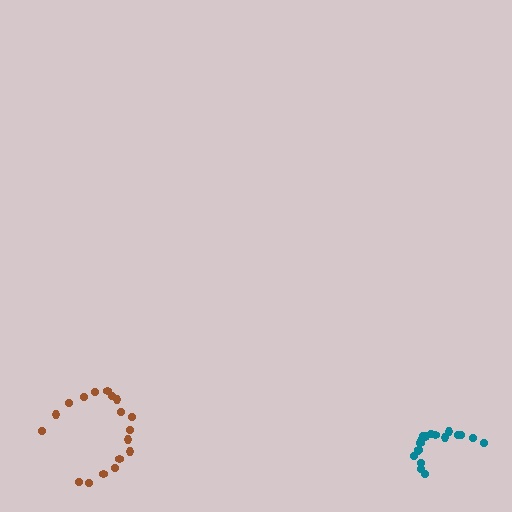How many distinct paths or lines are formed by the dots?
There are 2 distinct paths.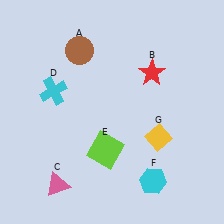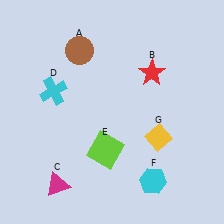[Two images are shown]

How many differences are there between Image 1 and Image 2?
There is 1 difference between the two images.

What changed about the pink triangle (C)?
In Image 1, C is pink. In Image 2, it changed to magenta.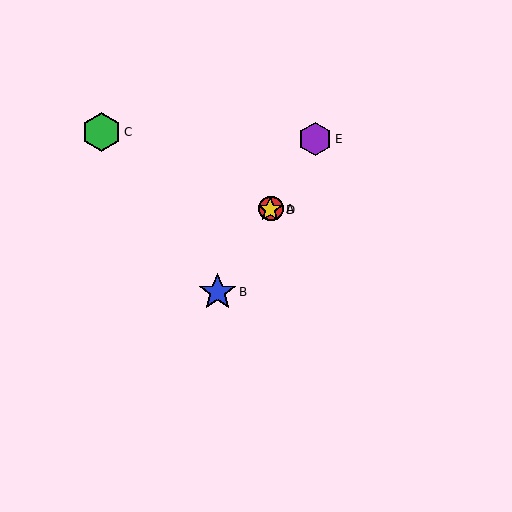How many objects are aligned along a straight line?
4 objects (A, B, D, E) are aligned along a straight line.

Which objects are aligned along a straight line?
Objects A, B, D, E are aligned along a straight line.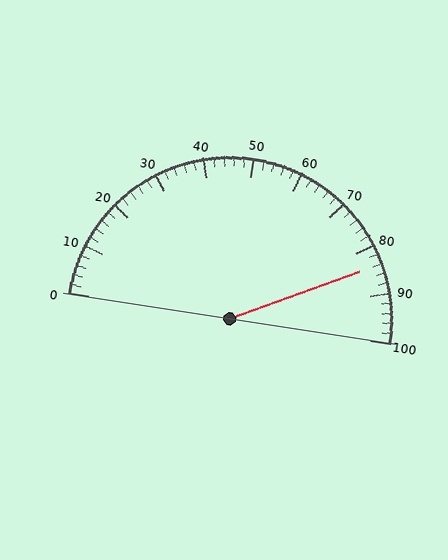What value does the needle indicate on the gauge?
The needle indicates approximately 84.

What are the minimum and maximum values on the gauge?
The gauge ranges from 0 to 100.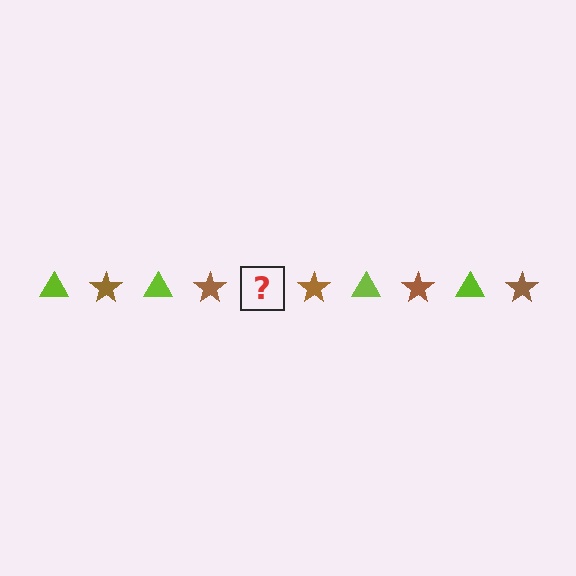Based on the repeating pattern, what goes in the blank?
The blank should be a lime triangle.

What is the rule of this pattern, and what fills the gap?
The rule is that the pattern alternates between lime triangle and brown star. The gap should be filled with a lime triangle.